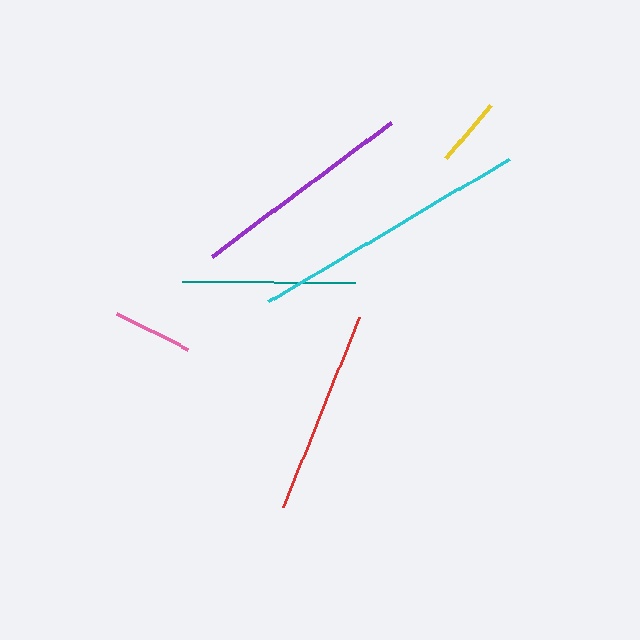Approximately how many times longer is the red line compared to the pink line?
The red line is approximately 2.6 times the length of the pink line.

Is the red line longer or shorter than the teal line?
The red line is longer than the teal line.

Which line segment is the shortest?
The yellow line is the shortest at approximately 70 pixels.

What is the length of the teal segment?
The teal segment is approximately 173 pixels long.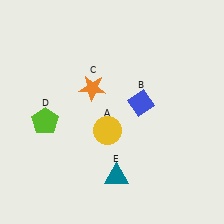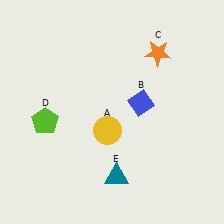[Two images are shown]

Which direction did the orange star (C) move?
The orange star (C) moved right.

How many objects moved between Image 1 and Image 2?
1 object moved between the two images.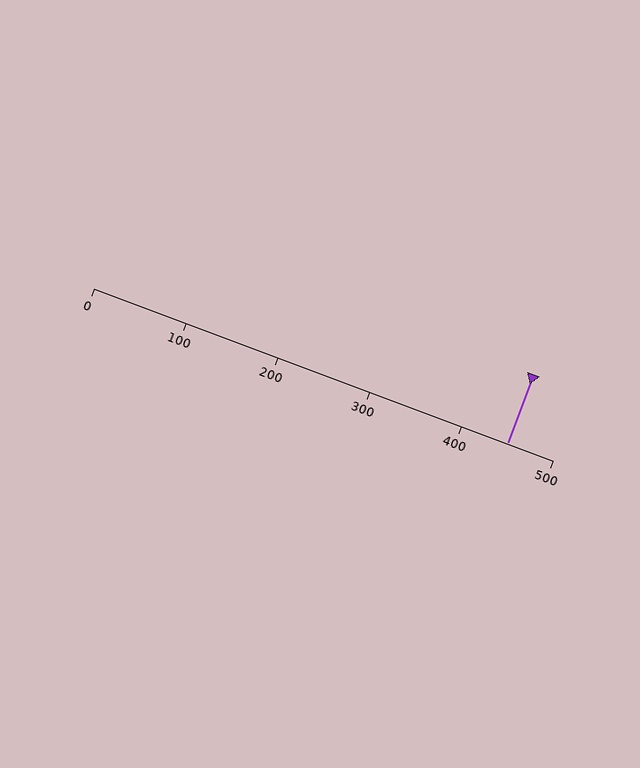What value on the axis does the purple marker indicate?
The marker indicates approximately 450.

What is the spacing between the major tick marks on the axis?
The major ticks are spaced 100 apart.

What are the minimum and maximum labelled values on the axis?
The axis runs from 0 to 500.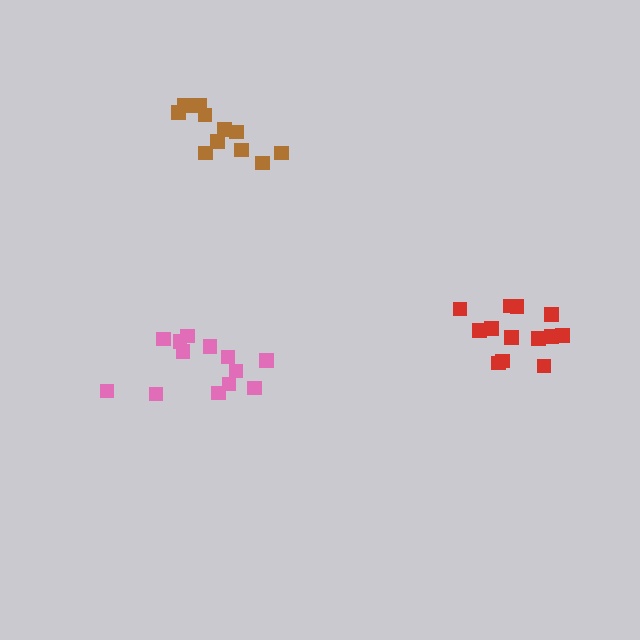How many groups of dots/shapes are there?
There are 3 groups.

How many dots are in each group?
Group 1: 13 dots, Group 2: 11 dots, Group 3: 13 dots (37 total).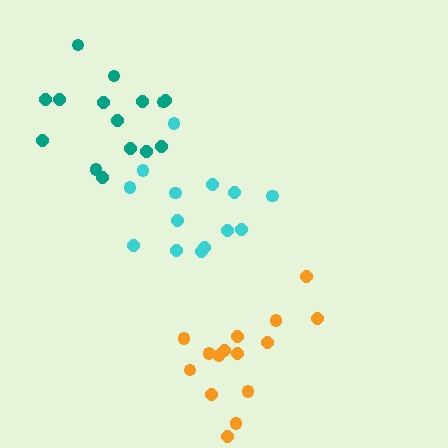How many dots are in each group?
Group 1: 16 dots, Group 2: 15 dots, Group 3: 14 dots (45 total).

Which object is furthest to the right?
The cyan cluster is rightmost.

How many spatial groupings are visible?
There are 3 spatial groupings.